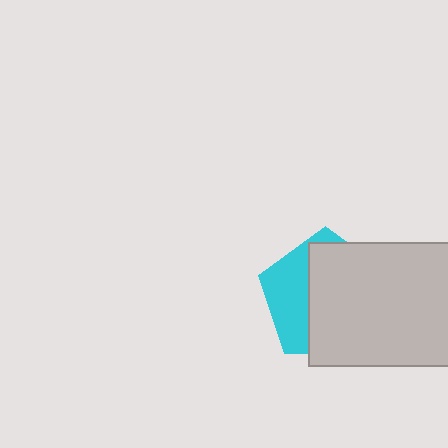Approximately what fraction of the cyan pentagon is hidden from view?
Roughly 66% of the cyan pentagon is hidden behind the light gray rectangle.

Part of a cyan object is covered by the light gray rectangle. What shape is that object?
It is a pentagon.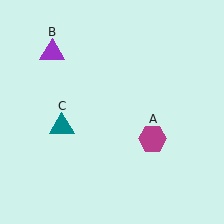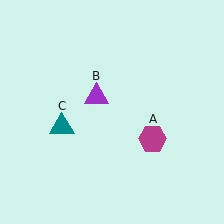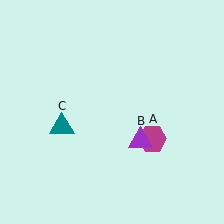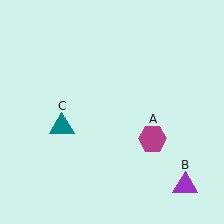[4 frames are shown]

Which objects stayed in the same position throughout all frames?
Magenta hexagon (object A) and teal triangle (object C) remained stationary.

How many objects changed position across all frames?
1 object changed position: purple triangle (object B).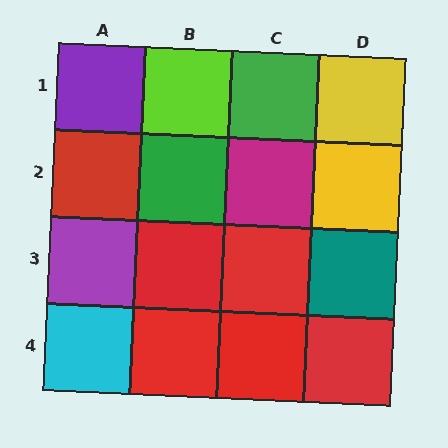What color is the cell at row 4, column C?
Red.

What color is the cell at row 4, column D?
Red.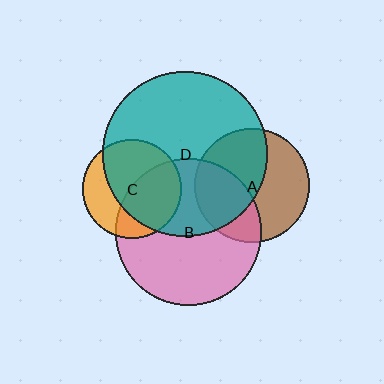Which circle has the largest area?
Circle D (teal).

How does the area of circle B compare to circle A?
Approximately 1.6 times.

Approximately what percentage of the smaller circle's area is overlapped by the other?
Approximately 45%.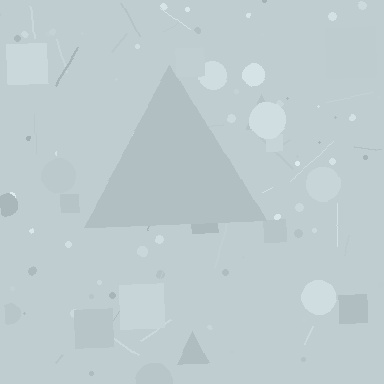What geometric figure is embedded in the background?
A triangle is embedded in the background.